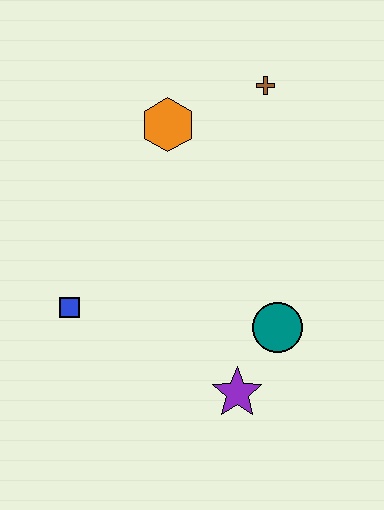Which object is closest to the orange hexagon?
The brown cross is closest to the orange hexagon.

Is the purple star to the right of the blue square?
Yes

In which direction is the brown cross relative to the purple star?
The brown cross is above the purple star.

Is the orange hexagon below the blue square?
No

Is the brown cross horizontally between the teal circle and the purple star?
Yes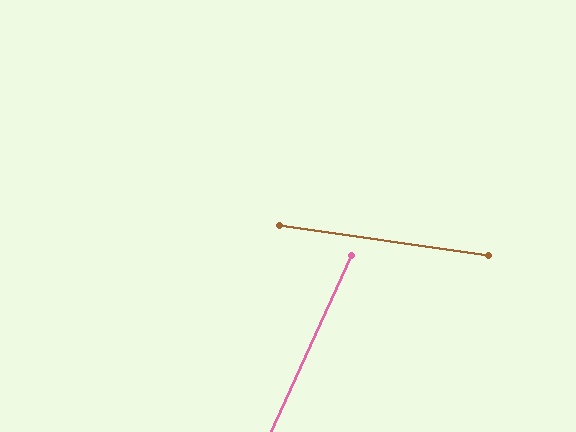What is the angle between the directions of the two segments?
Approximately 74 degrees.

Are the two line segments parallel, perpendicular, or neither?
Neither parallel nor perpendicular — they differ by about 74°.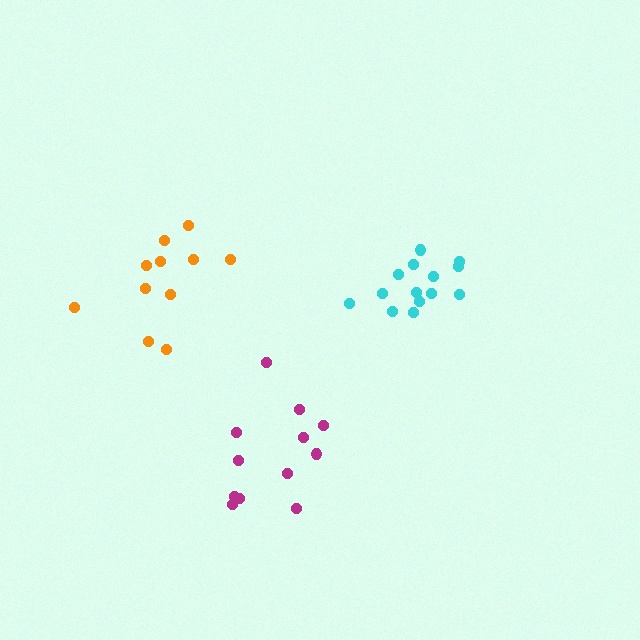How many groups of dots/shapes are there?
There are 3 groups.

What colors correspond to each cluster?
The clusters are colored: magenta, cyan, orange.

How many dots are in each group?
Group 1: 12 dots, Group 2: 14 dots, Group 3: 11 dots (37 total).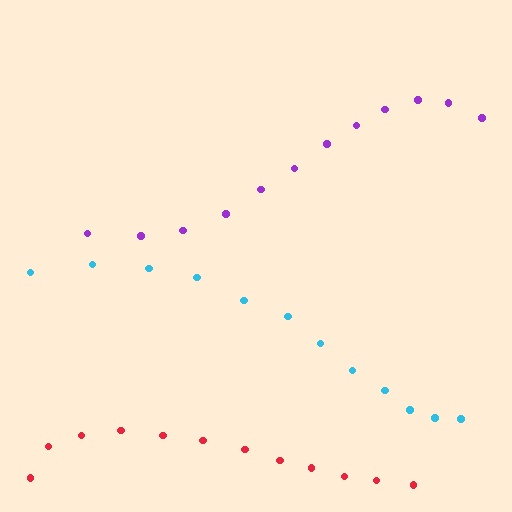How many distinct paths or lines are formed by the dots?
There are 3 distinct paths.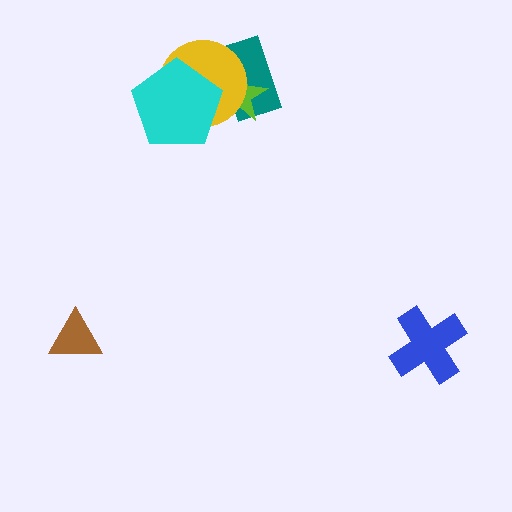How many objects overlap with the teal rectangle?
3 objects overlap with the teal rectangle.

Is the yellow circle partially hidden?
Yes, it is partially covered by another shape.